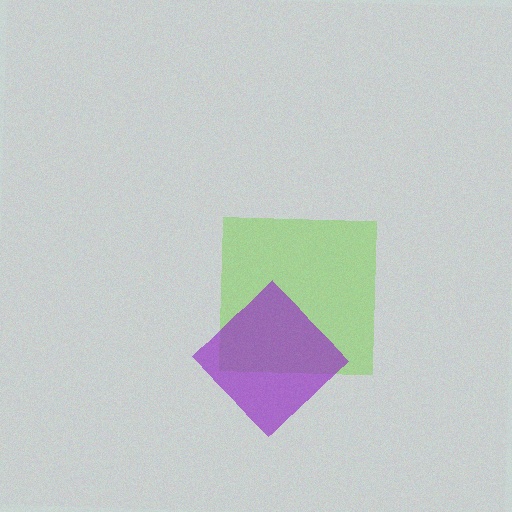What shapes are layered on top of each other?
The layered shapes are: a lime square, a purple diamond.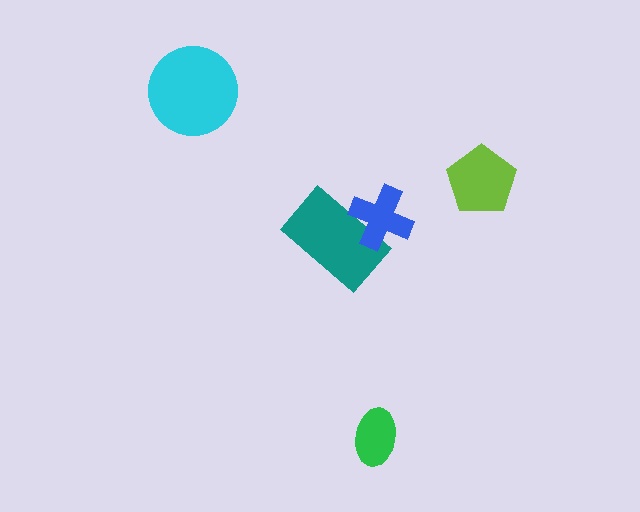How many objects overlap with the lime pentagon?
0 objects overlap with the lime pentagon.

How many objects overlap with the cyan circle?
0 objects overlap with the cyan circle.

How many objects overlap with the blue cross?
1 object overlaps with the blue cross.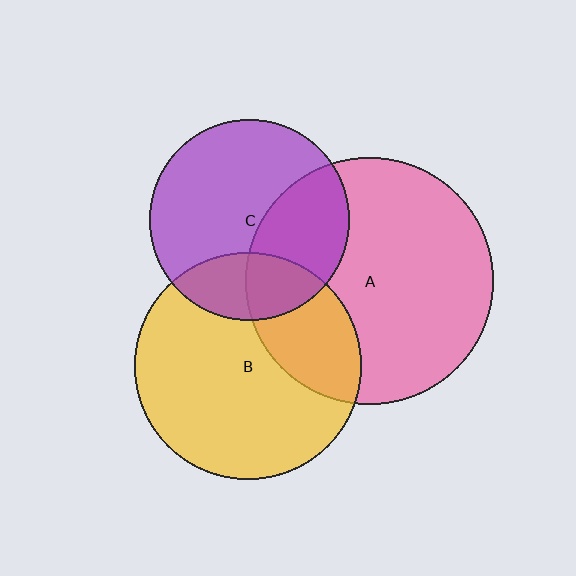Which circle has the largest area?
Circle A (pink).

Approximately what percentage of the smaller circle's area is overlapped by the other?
Approximately 35%.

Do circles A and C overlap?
Yes.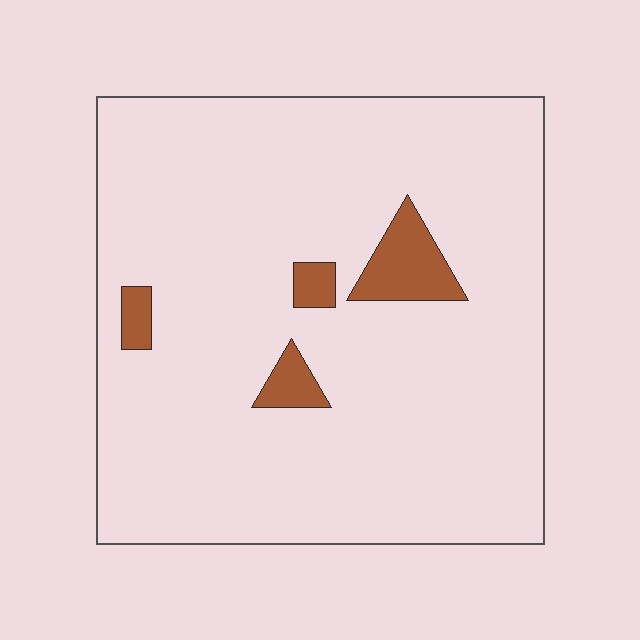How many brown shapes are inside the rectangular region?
4.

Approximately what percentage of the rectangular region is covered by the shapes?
Approximately 5%.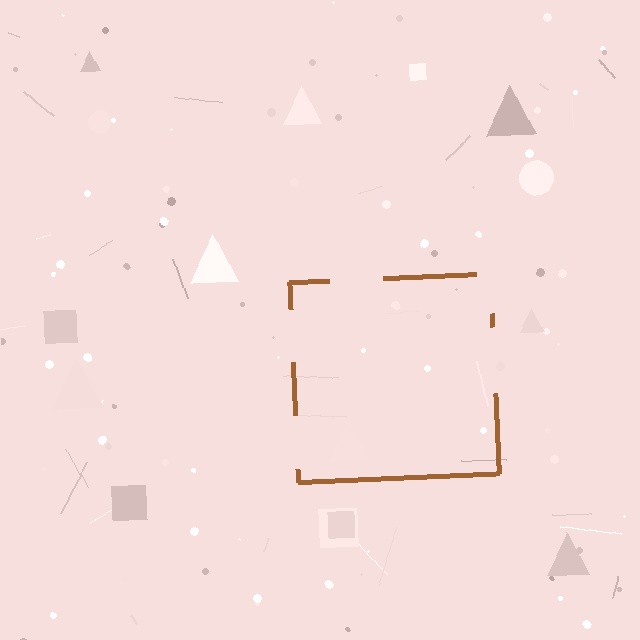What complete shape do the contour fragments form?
The contour fragments form a square.